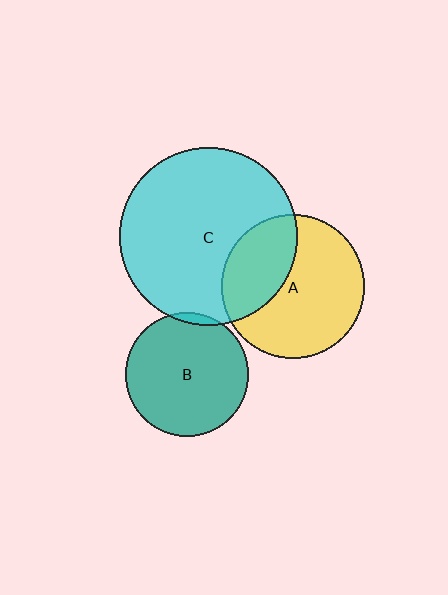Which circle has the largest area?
Circle C (cyan).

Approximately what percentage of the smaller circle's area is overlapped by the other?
Approximately 5%.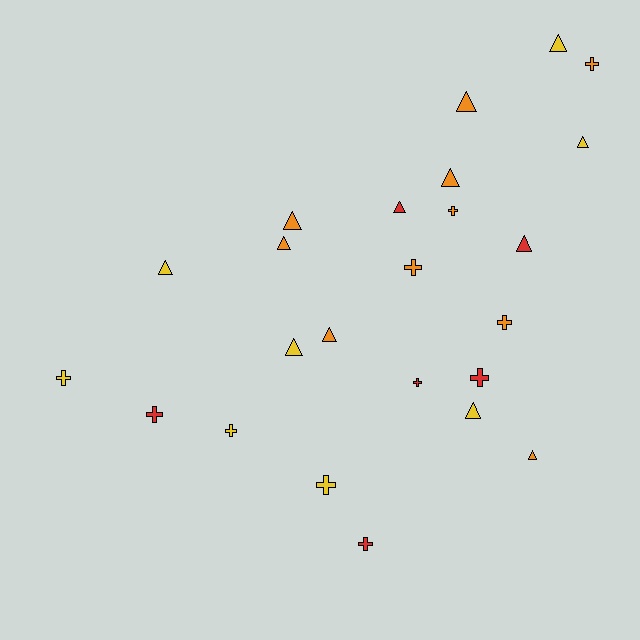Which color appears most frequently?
Orange, with 10 objects.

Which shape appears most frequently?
Triangle, with 13 objects.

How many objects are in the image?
There are 24 objects.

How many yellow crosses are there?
There are 3 yellow crosses.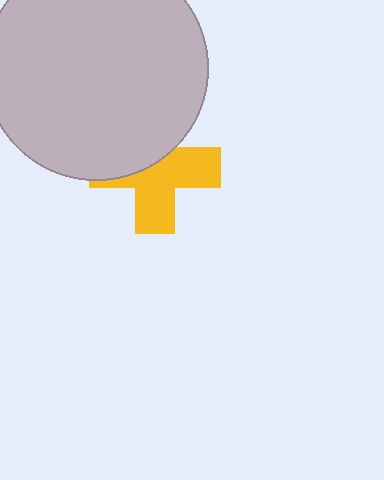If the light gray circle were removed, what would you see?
You would see the complete yellow cross.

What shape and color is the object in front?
The object in front is a light gray circle.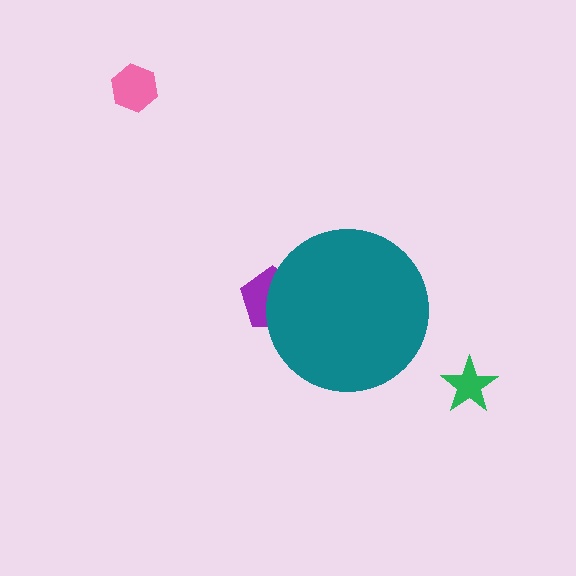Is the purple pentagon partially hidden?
Yes, the purple pentagon is partially hidden behind the teal circle.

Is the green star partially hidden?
No, the green star is fully visible.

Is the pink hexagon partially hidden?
No, the pink hexagon is fully visible.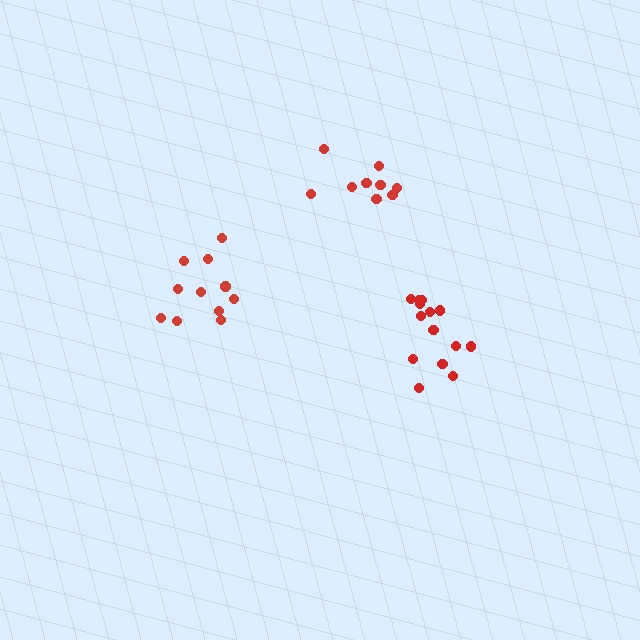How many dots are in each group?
Group 1: 9 dots, Group 2: 14 dots, Group 3: 11 dots (34 total).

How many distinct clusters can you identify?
There are 3 distinct clusters.